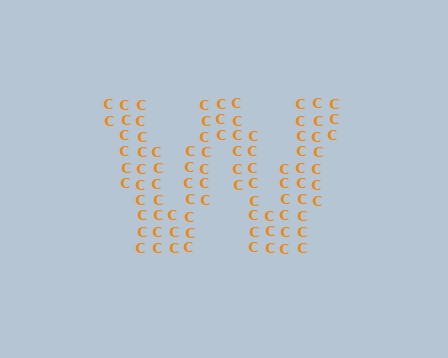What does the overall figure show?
The overall figure shows the letter W.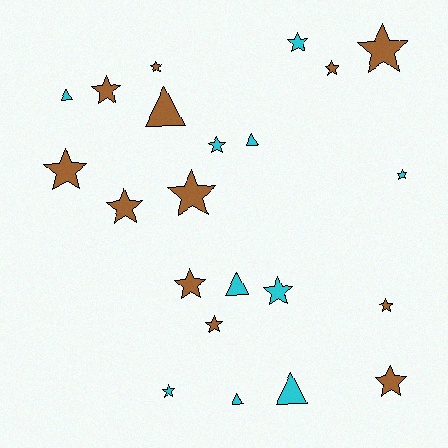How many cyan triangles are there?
There are 5 cyan triangles.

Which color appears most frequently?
Brown, with 12 objects.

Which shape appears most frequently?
Star, with 16 objects.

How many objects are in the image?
There are 22 objects.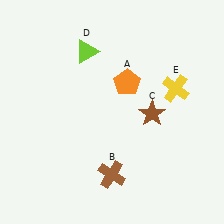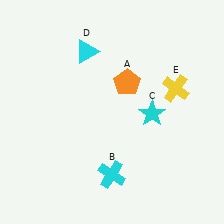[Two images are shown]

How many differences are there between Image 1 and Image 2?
There are 3 differences between the two images.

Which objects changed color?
B changed from brown to cyan. C changed from brown to cyan. D changed from lime to cyan.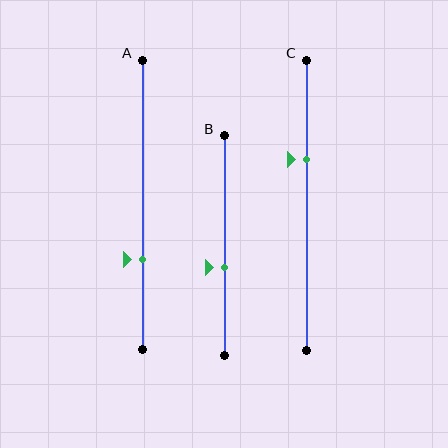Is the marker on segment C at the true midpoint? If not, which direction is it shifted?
No, the marker on segment C is shifted upward by about 16% of the segment length.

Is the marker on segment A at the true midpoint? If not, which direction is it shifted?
No, the marker on segment A is shifted downward by about 19% of the segment length.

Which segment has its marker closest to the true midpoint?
Segment B has its marker closest to the true midpoint.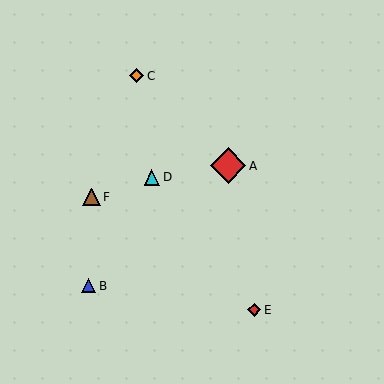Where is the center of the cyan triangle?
The center of the cyan triangle is at (152, 177).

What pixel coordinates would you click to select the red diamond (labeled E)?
Click at (254, 310) to select the red diamond E.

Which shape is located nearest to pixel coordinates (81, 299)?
The blue triangle (labeled B) at (89, 286) is nearest to that location.